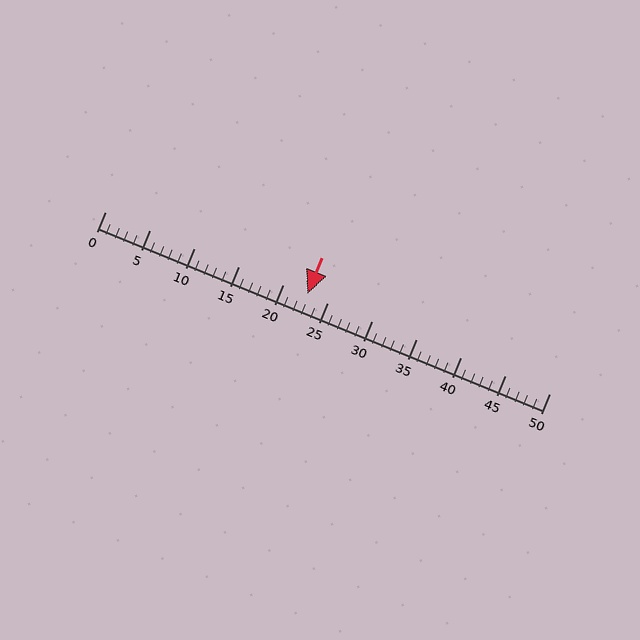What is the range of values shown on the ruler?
The ruler shows values from 0 to 50.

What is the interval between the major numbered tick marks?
The major tick marks are spaced 5 units apart.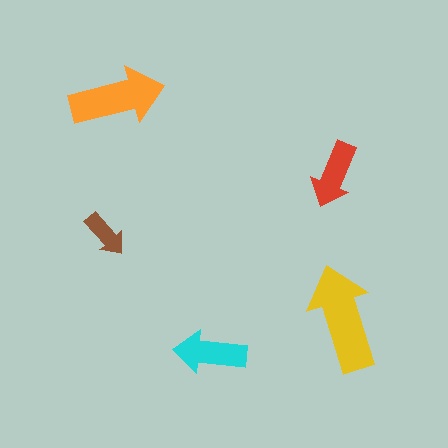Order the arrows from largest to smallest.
the yellow one, the orange one, the cyan one, the red one, the brown one.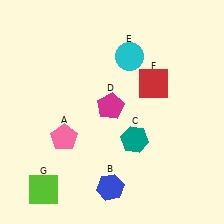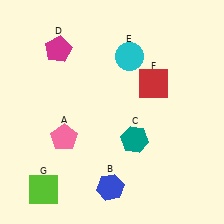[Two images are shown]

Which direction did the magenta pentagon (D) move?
The magenta pentagon (D) moved up.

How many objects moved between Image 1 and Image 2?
1 object moved between the two images.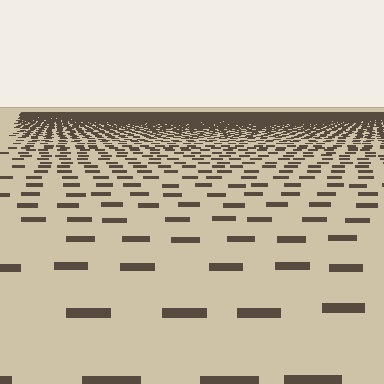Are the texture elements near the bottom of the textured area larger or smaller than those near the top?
Larger. Near the bottom, elements are closer to the viewer and appear at a bigger on-screen size.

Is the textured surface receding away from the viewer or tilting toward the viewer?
The surface is receding away from the viewer. Texture elements get smaller and denser toward the top.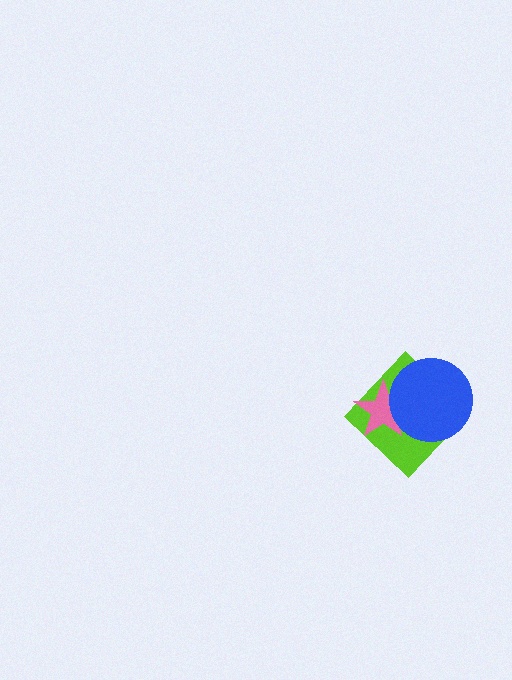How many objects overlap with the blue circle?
2 objects overlap with the blue circle.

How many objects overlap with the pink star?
2 objects overlap with the pink star.